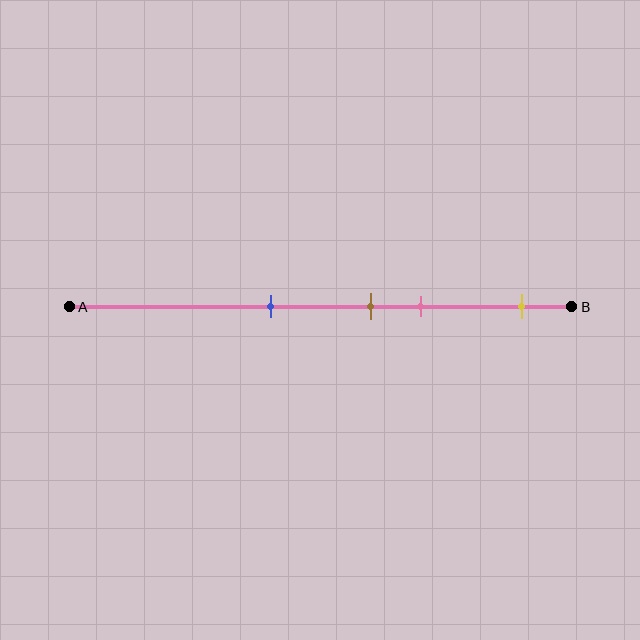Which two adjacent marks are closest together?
The brown and pink marks are the closest adjacent pair.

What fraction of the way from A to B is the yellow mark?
The yellow mark is approximately 90% (0.9) of the way from A to B.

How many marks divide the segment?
There are 4 marks dividing the segment.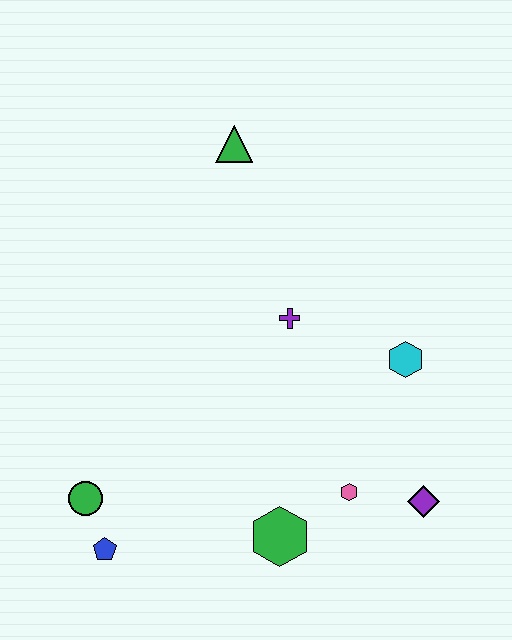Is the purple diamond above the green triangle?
No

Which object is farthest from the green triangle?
The blue pentagon is farthest from the green triangle.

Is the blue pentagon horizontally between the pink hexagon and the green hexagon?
No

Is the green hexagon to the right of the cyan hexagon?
No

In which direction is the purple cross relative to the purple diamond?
The purple cross is above the purple diamond.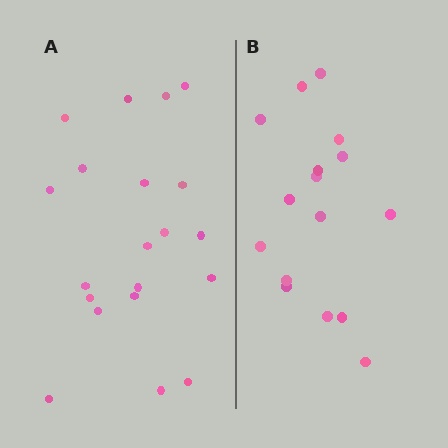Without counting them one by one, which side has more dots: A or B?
Region A (the left region) has more dots.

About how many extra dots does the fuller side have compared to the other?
Region A has about 4 more dots than region B.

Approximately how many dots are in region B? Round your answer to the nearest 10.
About 20 dots. (The exact count is 16, which rounds to 20.)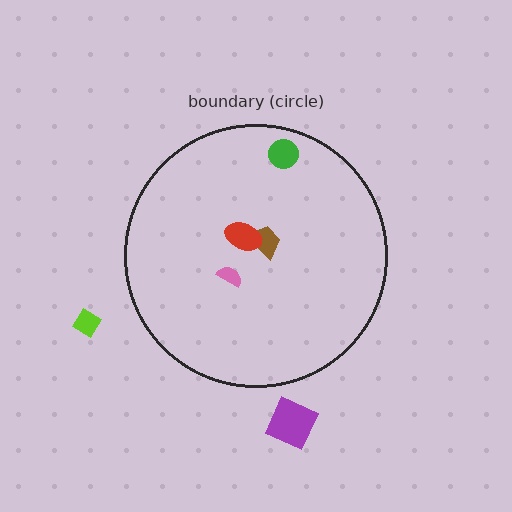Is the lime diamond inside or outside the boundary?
Outside.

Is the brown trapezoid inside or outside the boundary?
Inside.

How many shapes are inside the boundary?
4 inside, 2 outside.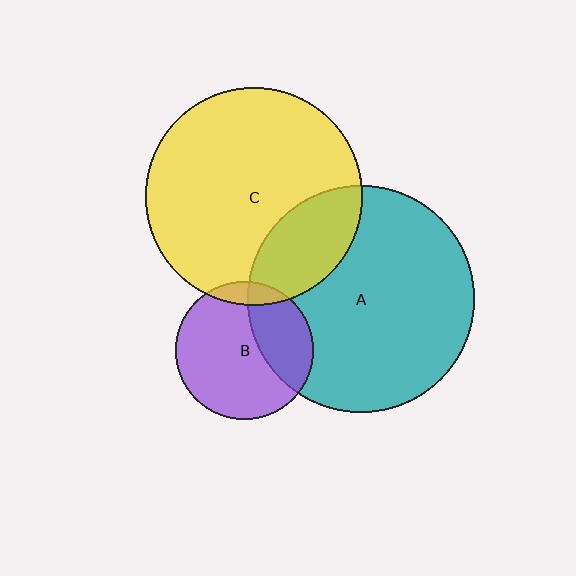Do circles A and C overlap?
Yes.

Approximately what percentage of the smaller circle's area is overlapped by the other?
Approximately 25%.